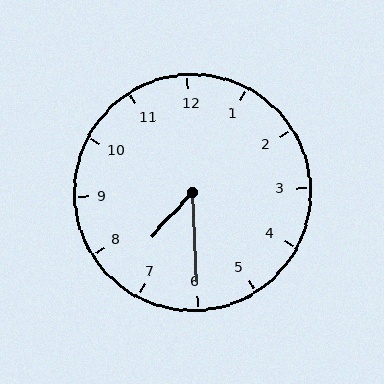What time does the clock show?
7:30.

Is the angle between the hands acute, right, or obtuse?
It is acute.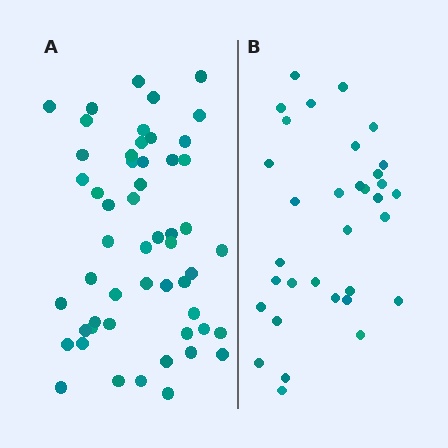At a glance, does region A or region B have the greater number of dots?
Region A (the left region) has more dots.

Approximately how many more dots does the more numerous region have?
Region A has approximately 20 more dots than region B.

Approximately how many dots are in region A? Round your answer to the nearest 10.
About 50 dots. (The exact count is 53, which rounds to 50.)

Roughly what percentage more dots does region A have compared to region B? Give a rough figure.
About 60% more.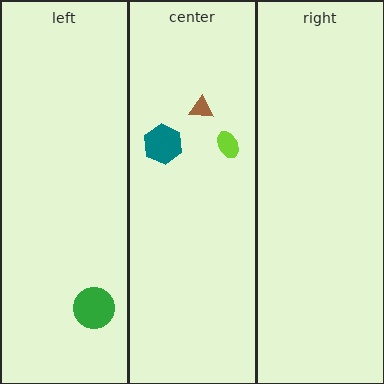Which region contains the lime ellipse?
The center region.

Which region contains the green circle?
The left region.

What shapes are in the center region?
The lime ellipse, the teal hexagon, the brown triangle.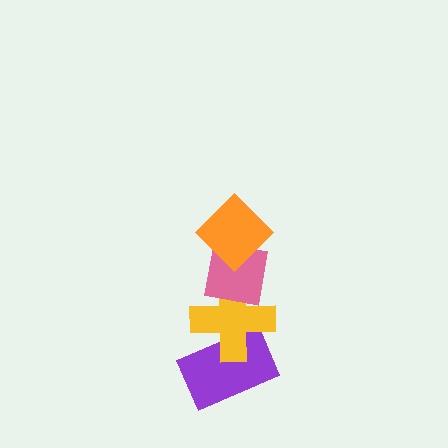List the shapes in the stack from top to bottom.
From top to bottom: the orange diamond, the pink square, the yellow cross, the purple rectangle.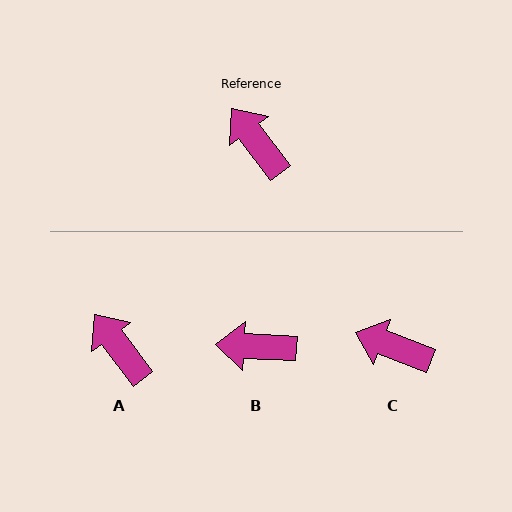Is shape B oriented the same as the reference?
No, it is off by about 50 degrees.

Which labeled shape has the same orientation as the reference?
A.